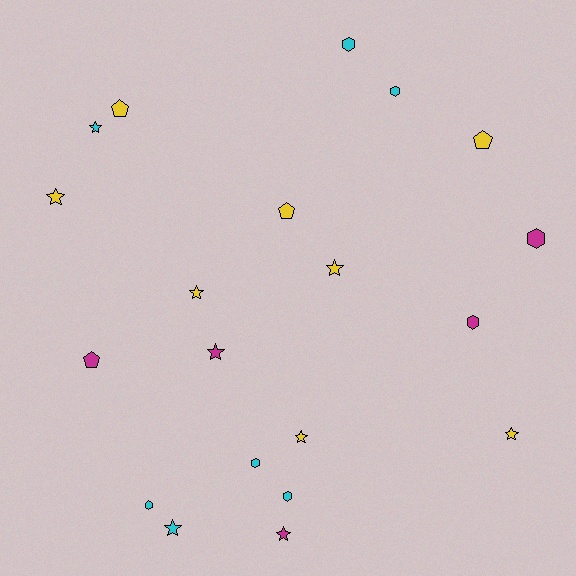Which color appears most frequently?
Yellow, with 8 objects.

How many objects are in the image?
There are 20 objects.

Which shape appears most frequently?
Star, with 9 objects.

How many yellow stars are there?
There are 5 yellow stars.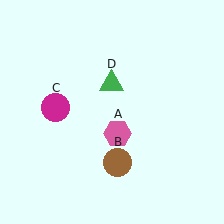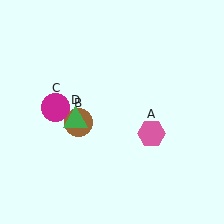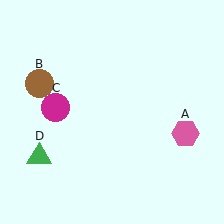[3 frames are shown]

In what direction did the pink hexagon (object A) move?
The pink hexagon (object A) moved right.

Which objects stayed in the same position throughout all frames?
Magenta circle (object C) remained stationary.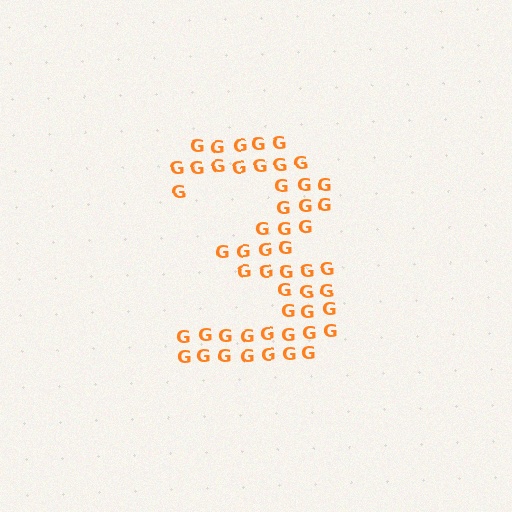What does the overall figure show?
The overall figure shows the digit 3.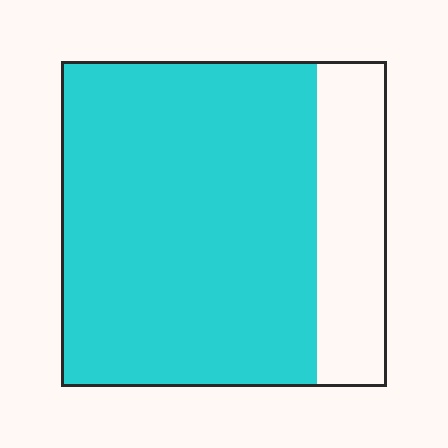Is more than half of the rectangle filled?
Yes.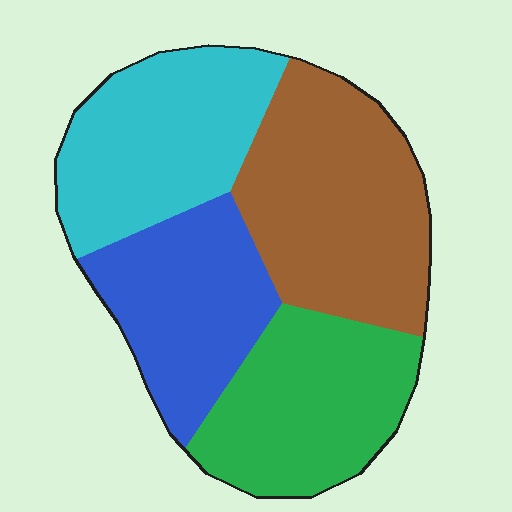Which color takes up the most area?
Brown, at roughly 30%.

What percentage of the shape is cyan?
Cyan covers 25% of the shape.